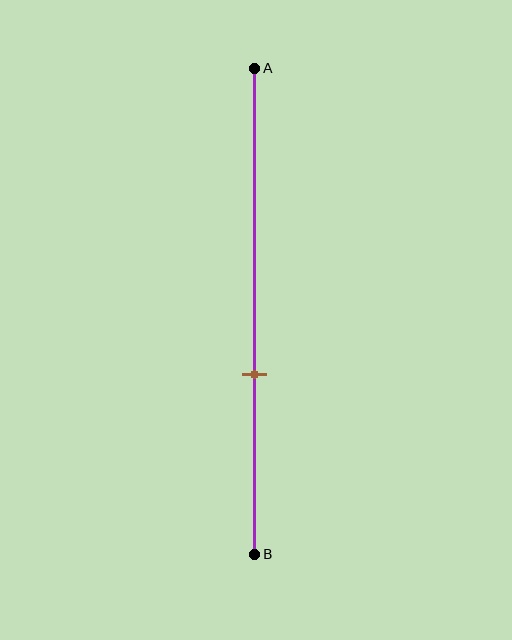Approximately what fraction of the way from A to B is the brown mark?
The brown mark is approximately 65% of the way from A to B.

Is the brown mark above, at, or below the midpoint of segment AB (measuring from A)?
The brown mark is below the midpoint of segment AB.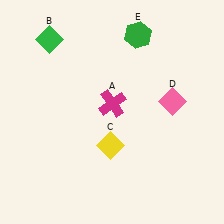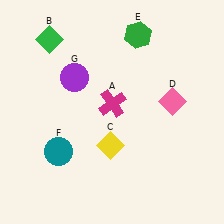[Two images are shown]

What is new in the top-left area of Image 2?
A purple circle (G) was added in the top-left area of Image 2.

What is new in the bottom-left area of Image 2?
A teal circle (F) was added in the bottom-left area of Image 2.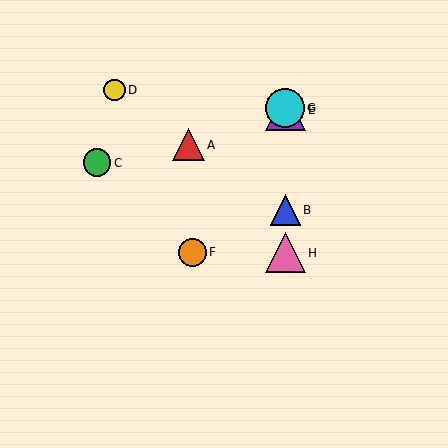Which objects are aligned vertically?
Objects B, E, G, H are aligned vertically.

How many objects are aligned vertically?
4 objects (B, E, G, H) are aligned vertically.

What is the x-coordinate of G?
Object G is at x≈285.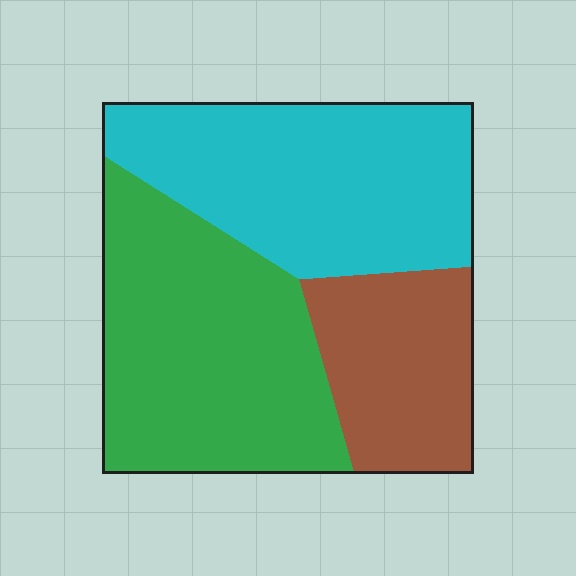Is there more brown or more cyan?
Cyan.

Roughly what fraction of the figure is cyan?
Cyan takes up between a third and a half of the figure.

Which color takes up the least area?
Brown, at roughly 20%.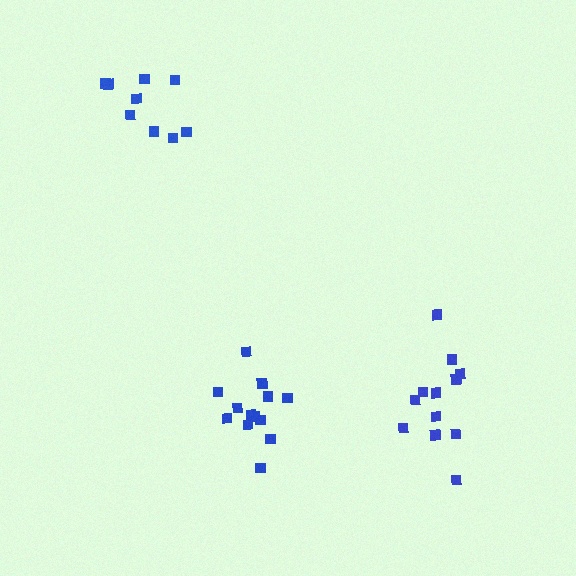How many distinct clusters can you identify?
There are 3 distinct clusters.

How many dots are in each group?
Group 1: 9 dots, Group 2: 13 dots, Group 3: 12 dots (34 total).